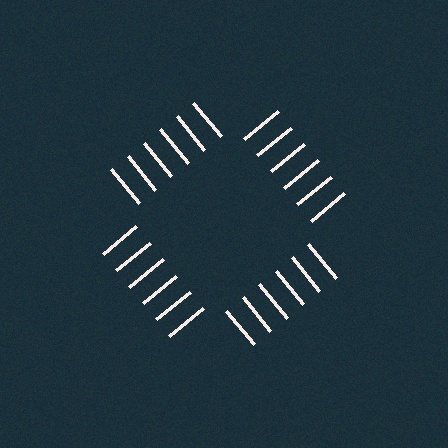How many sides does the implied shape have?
4 sides — the line-ends trace a square.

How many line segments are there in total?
24 — 6 along each of the 4 edges.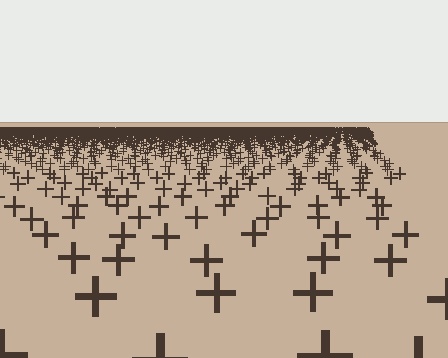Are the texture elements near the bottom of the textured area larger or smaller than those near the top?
Larger. Near the bottom, elements are closer to the viewer and appear at a bigger on-screen size.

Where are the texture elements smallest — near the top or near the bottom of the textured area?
Near the top.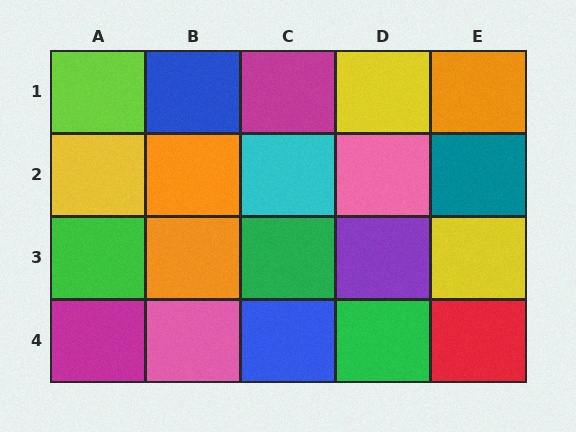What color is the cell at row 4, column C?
Blue.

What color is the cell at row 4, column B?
Pink.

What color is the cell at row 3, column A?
Green.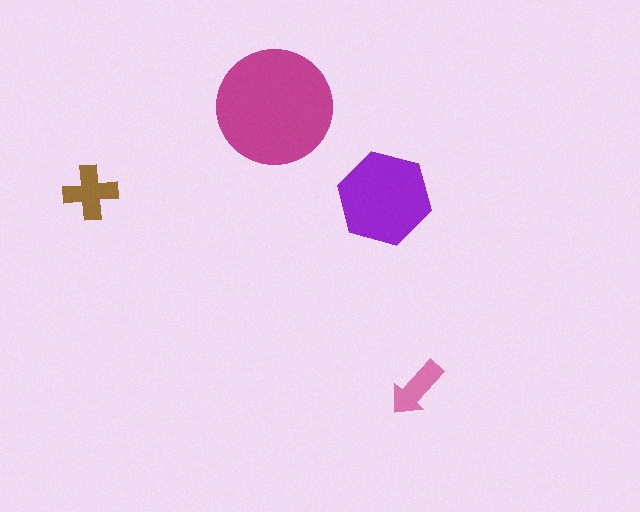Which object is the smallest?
The pink arrow.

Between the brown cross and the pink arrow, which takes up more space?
The brown cross.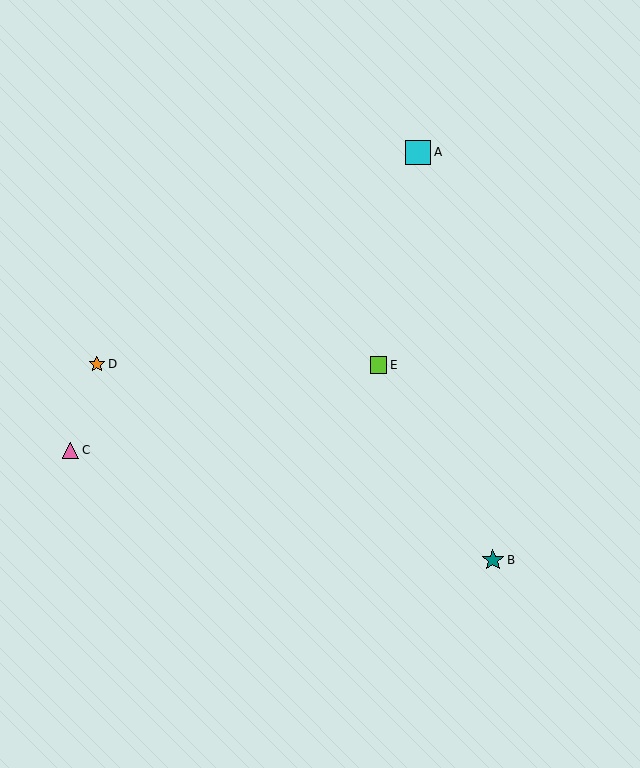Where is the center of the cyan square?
The center of the cyan square is at (418, 152).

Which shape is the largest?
The cyan square (labeled A) is the largest.